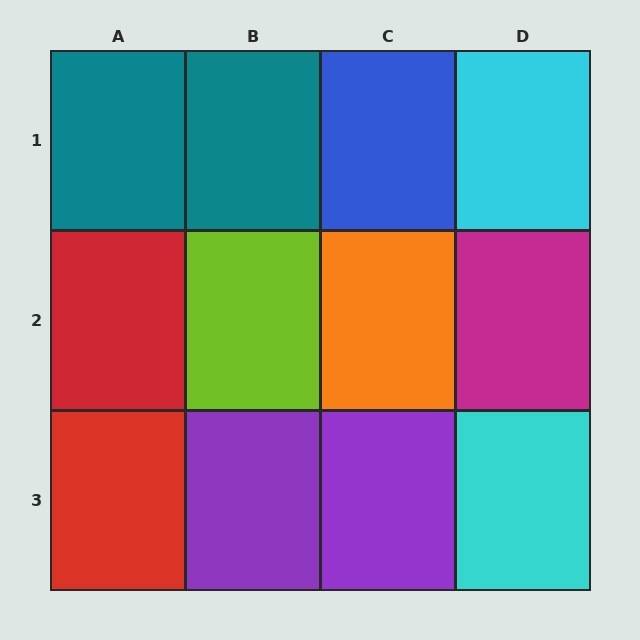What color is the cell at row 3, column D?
Cyan.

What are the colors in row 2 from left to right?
Red, lime, orange, magenta.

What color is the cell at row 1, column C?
Blue.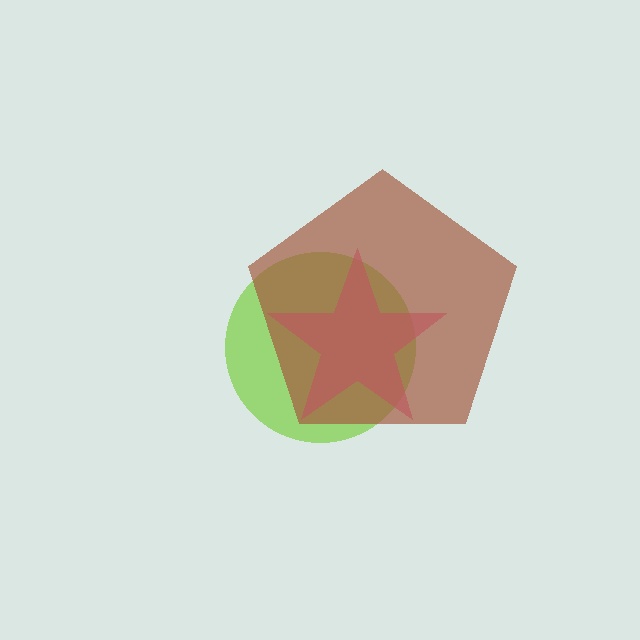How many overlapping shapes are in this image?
There are 3 overlapping shapes in the image.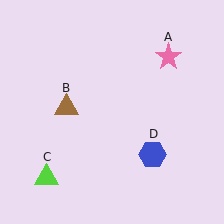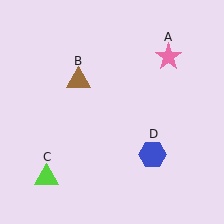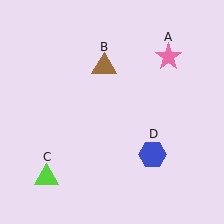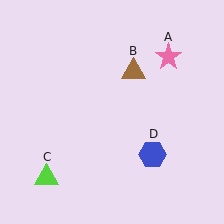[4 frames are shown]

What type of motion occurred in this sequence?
The brown triangle (object B) rotated clockwise around the center of the scene.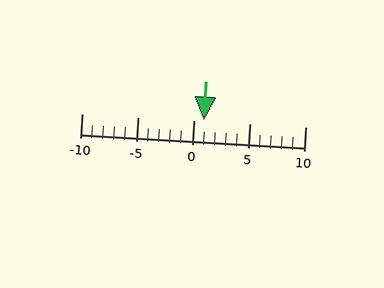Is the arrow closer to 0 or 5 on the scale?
The arrow is closer to 0.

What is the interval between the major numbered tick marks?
The major tick marks are spaced 5 units apart.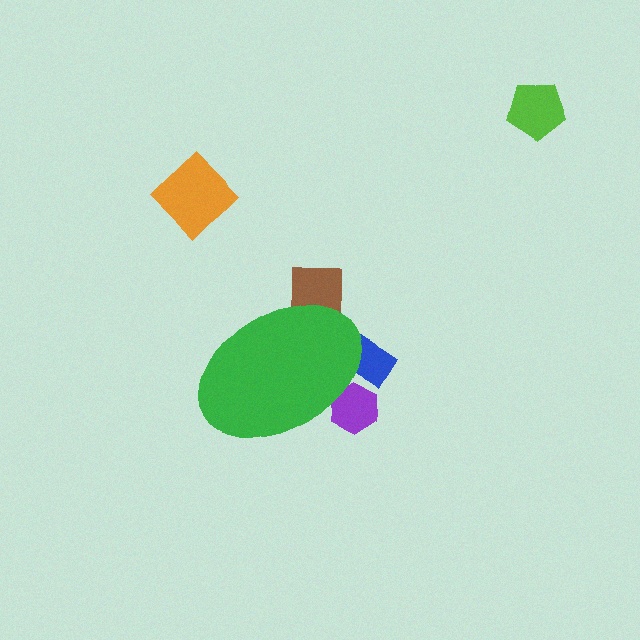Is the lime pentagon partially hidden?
No, the lime pentagon is fully visible.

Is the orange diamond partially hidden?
No, the orange diamond is fully visible.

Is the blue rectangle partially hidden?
Yes, the blue rectangle is partially hidden behind the green ellipse.